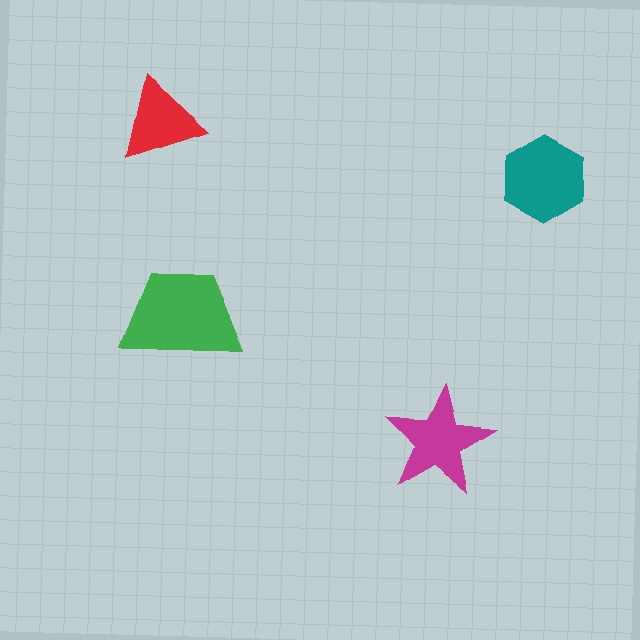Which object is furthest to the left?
The red triangle is leftmost.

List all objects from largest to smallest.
The green trapezoid, the teal hexagon, the magenta star, the red triangle.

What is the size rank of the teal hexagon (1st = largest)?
2nd.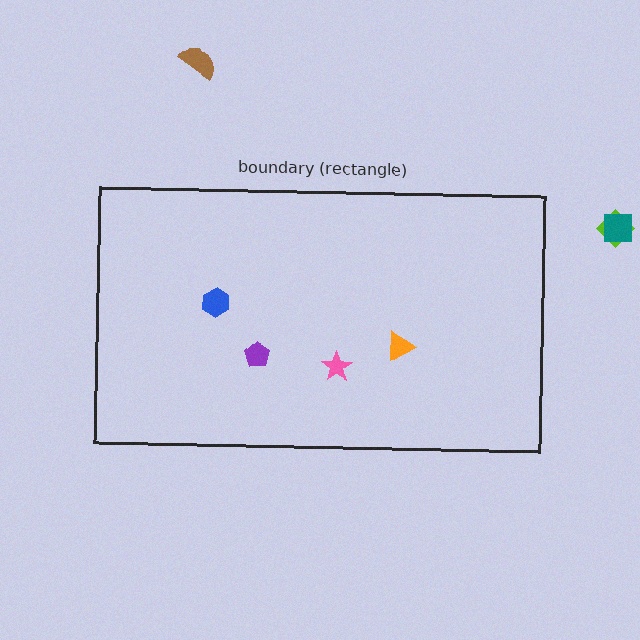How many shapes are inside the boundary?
4 inside, 3 outside.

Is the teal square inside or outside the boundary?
Outside.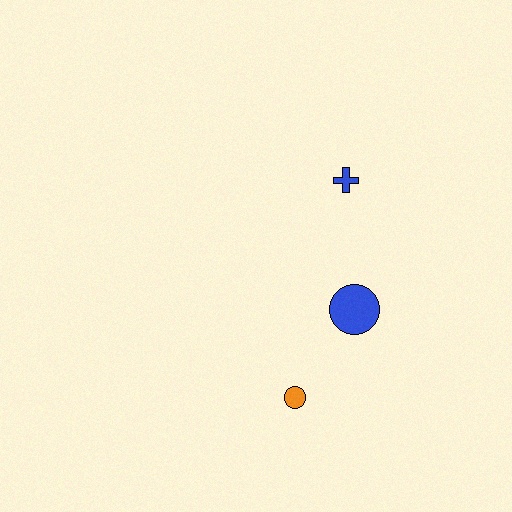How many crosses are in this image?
There is 1 cross.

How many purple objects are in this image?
There are no purple objects.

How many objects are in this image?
There are 3 objects.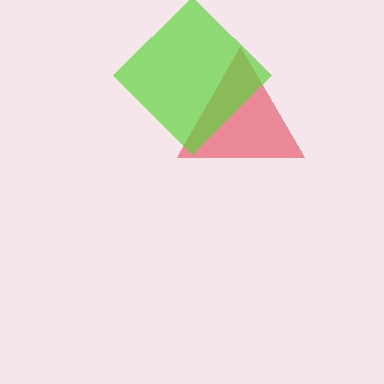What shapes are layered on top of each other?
The layered shapes are: a red triangle, a lime diamond.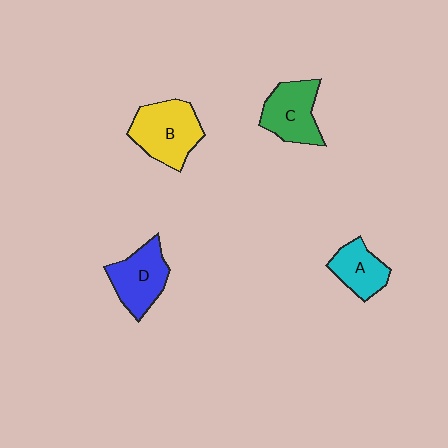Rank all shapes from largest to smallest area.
From largest to smallest: B (yellow), D (blue), C (green), A (cyan).